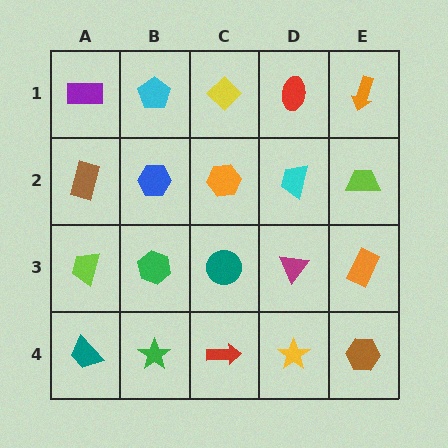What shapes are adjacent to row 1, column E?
A lime trapezoid (row 2, column E), a red ellipse (row 1, column D).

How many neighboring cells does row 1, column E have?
2.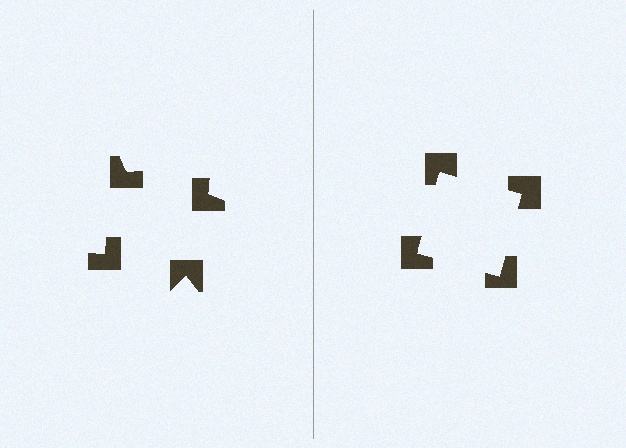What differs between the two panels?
The notched squares are positioned identically on both sides; only the wedge orientations differ. On the right they align to a square; on the left they are misaligned.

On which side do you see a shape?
An illusory square appears on the right side. On the left side the wedge cuts are rotated, so no coherent shape forms.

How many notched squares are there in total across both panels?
8 — 4 on each side.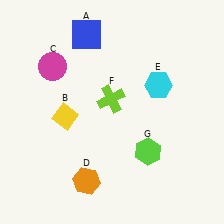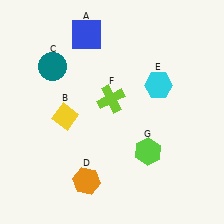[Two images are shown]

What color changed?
The circle (C) changed from magenta in Image 1 to teal in Image 2.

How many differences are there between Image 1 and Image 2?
There is 1 difference between the two images.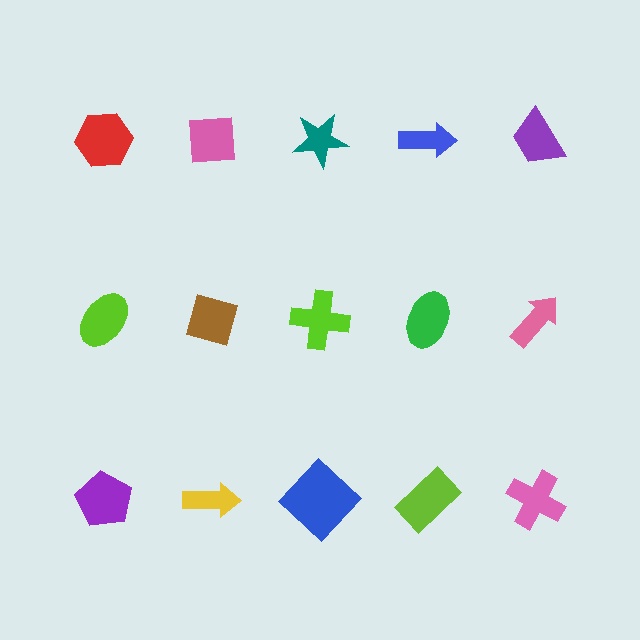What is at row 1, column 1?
A red hexagon.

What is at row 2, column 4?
A green ellipse.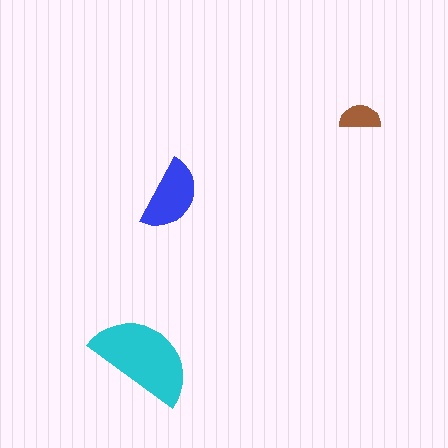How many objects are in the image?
There are 3 objects in the image.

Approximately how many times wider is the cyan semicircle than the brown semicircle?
About 2.5 times wider.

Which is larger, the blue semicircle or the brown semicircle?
The blue one.